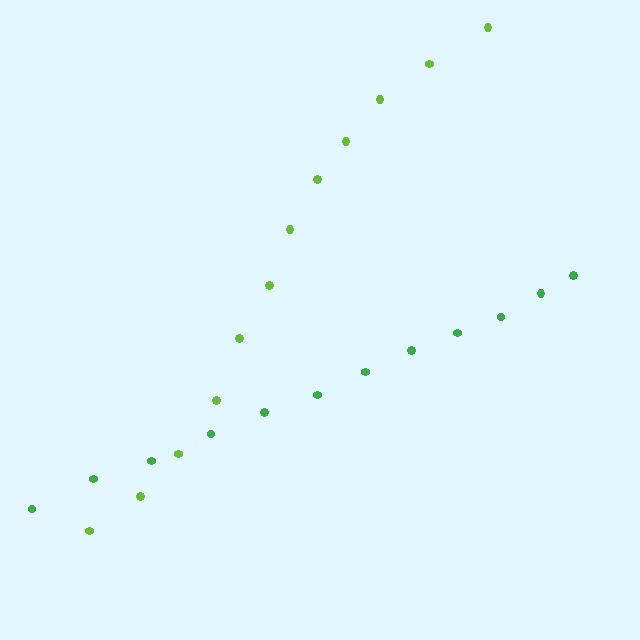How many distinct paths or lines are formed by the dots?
There are 2 distinct paths.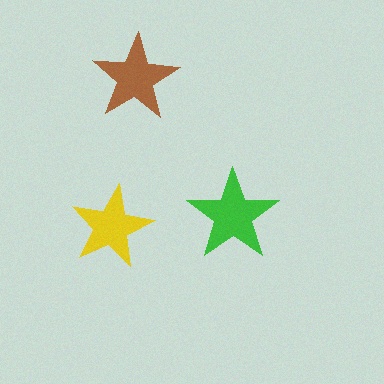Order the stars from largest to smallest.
the green one, the brown one, the yellow one.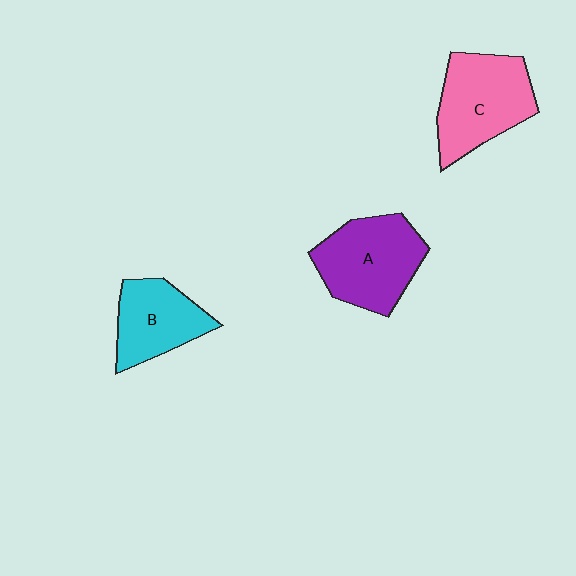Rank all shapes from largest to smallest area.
From largest to smallest: A (purple), C (pink), B (cyan).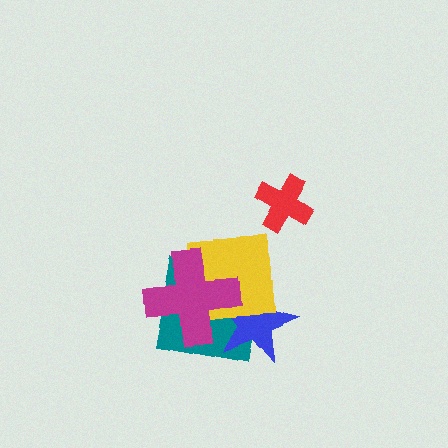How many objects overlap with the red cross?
0 objects overlap with the red cross.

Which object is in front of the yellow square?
The magenta cross is in front of the yellow square.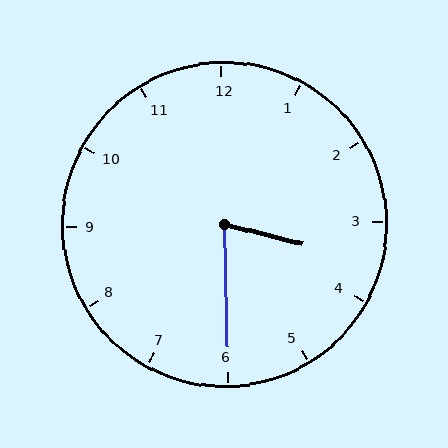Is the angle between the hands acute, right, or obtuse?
It is acute.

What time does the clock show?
3:30.